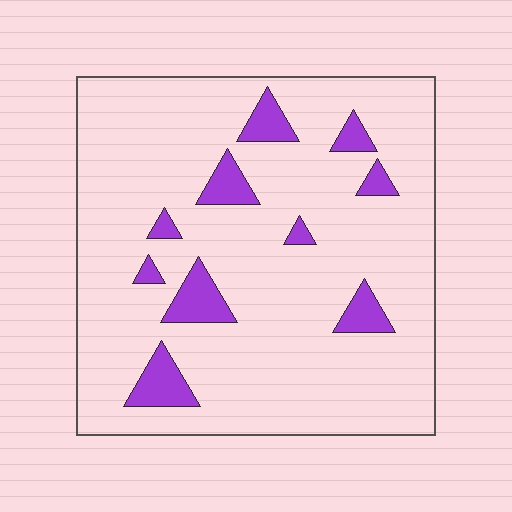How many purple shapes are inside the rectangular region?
10.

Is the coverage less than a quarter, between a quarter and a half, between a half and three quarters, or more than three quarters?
Less than a quarter.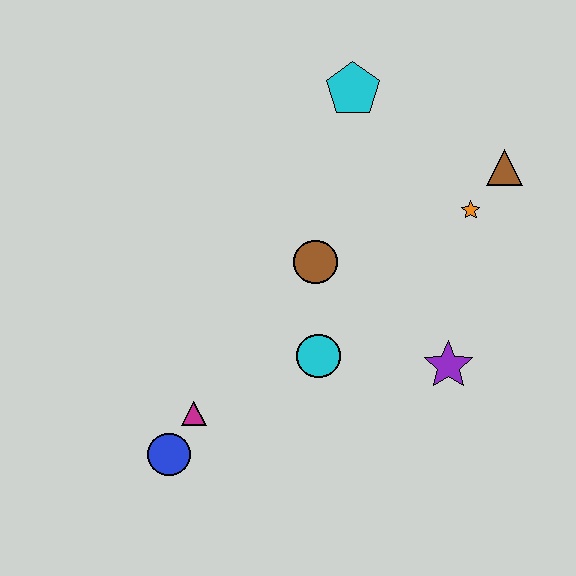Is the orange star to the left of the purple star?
No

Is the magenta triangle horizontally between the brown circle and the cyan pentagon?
No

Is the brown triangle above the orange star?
Yes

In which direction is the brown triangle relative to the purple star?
The brown triangle is above the purple star.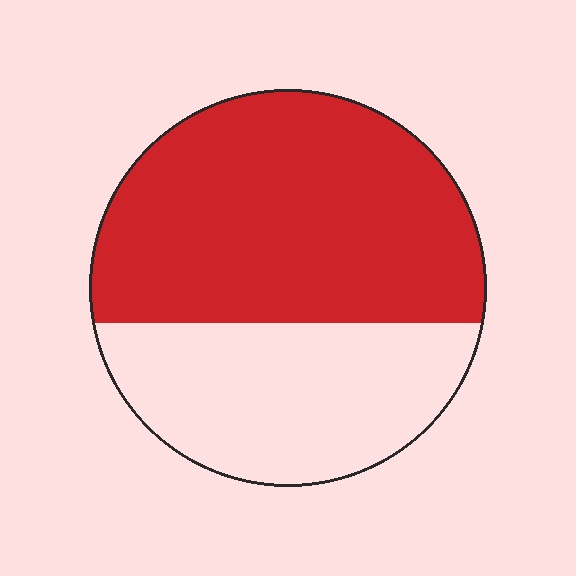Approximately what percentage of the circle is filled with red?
Approximately 60%.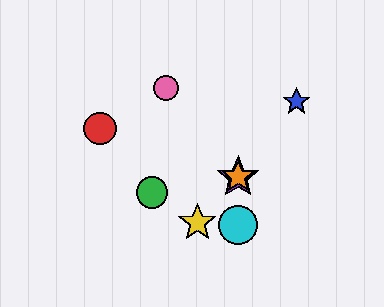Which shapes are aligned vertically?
The purple star, the orange star, the cyan circle are aligned vertically.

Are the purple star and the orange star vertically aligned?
Yes, both are at x≈238.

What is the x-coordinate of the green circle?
The green circle is at x≈152.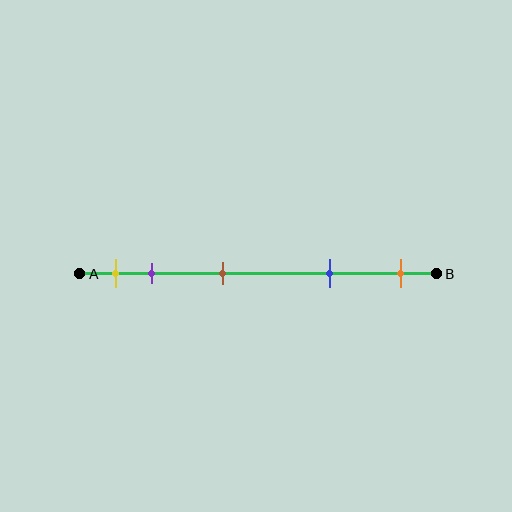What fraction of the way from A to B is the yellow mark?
The yellow mark is approximately 10% (0.1) of the way from A to B.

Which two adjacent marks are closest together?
The yellow and purple marks are the closest adjacent pair.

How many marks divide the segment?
There are 5 marks dividing the segment.